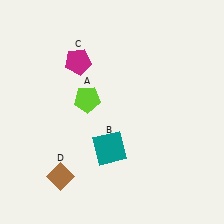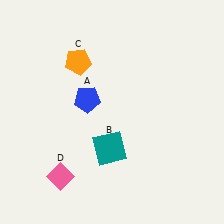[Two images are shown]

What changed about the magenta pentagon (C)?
In Image 1, C is magenta. In Image 2, it changed to orange.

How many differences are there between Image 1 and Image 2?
There are 3 differences between the two images.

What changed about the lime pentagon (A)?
In Image 1, A is lime. In Image 2, it changed to blue.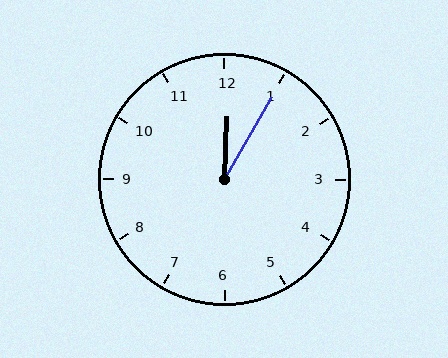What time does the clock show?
12:05.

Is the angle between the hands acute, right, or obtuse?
It is acute.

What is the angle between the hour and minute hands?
Approximately 28 degrees.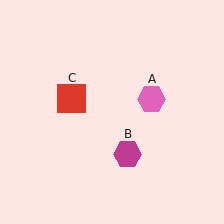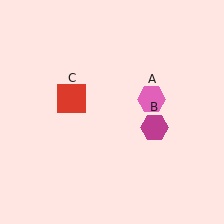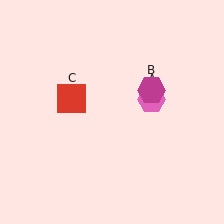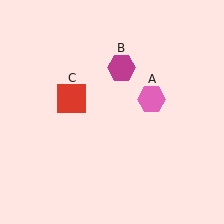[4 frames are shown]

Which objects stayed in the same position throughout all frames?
Pink hexagon (object A) and red square (object C) remained stationary.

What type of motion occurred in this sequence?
The magenta hexagon (object B) rotated counterclockwise around the center of the scene.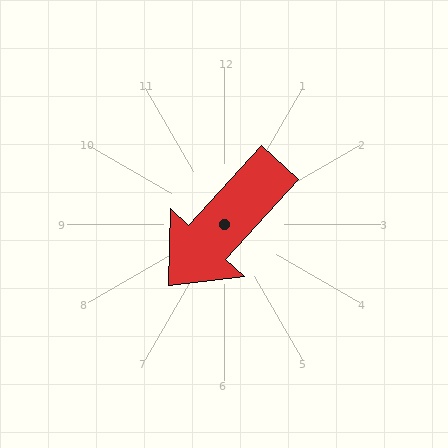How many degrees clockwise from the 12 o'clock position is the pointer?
Approximately 222 degrees.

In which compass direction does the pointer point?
Southwest.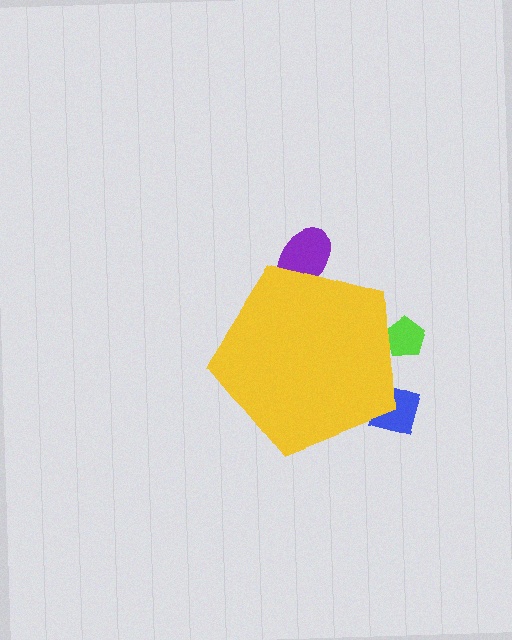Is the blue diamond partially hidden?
Yes, the blue diamond is partially hidden behind the yellow pentagon.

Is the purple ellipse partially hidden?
Yes, the purple ellipse is partially hidden behind the yellow pentagon.